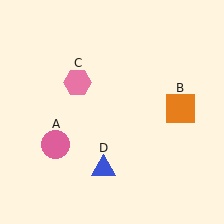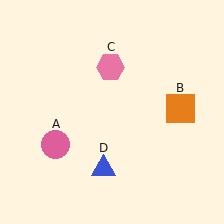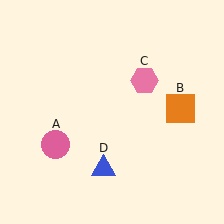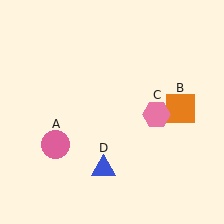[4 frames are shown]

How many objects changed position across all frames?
1 object changed position: pink hexagon (object C).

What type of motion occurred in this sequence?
The pink hexagon (object C) rotated clockwise around the center of the scene.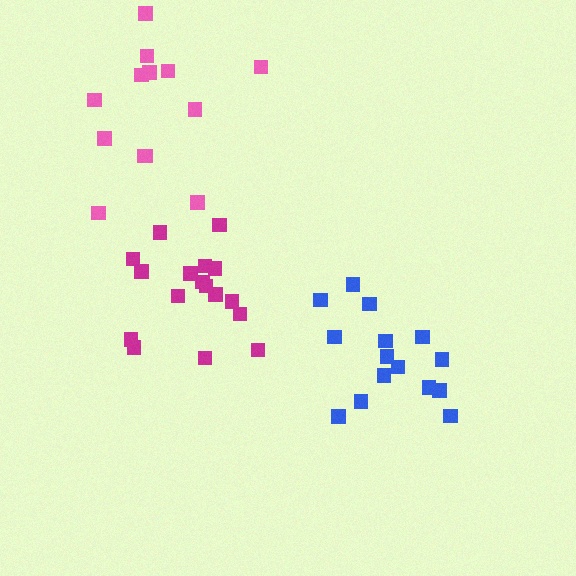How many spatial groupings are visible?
There are 3 spatial groupings.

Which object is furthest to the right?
The blue cluster is rightmost.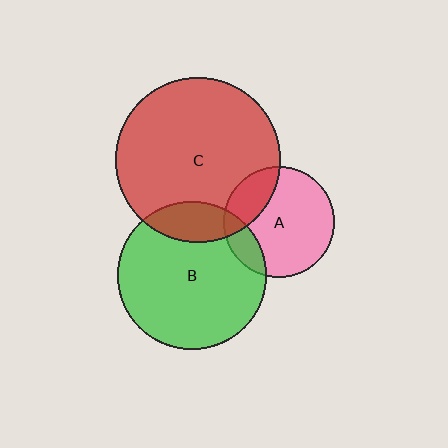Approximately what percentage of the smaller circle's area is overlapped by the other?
Approximately 25%.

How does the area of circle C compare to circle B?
Approximately 1.2 times.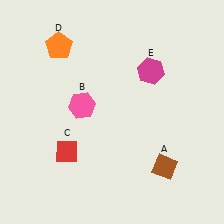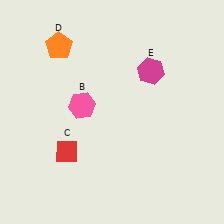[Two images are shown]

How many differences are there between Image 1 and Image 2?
There is 1 difference between the two images.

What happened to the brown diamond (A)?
The brown diamond (A) was removed in Image 2. It was in the bottom-right area of Image 1.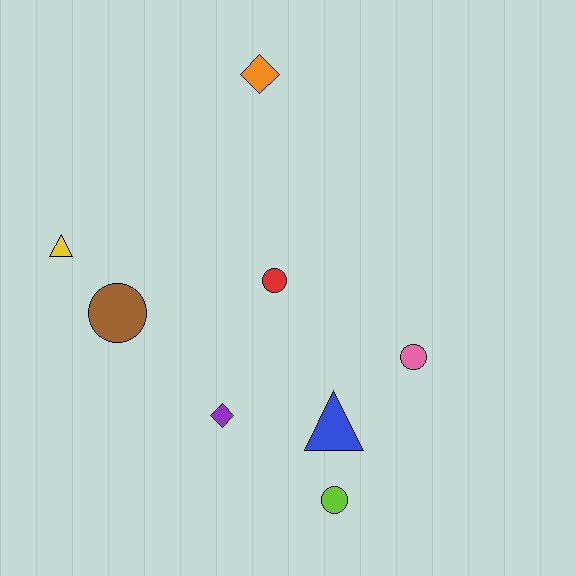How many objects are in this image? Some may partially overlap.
There are 8 objects.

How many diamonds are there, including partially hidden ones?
There are 2 diamonds.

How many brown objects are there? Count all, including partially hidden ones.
There is 1 brown object.